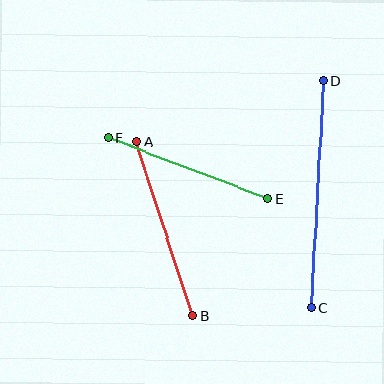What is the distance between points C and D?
The distance is approximately 228 pixels.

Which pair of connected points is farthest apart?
Points C and D are farthest apart.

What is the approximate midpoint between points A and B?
The midpoint is at approximately (164, 229) pixels.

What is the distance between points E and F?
The distance is approximately 171 pixels.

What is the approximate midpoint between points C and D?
The midpoint is at approximately (317, 195) pixels.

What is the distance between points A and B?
The distance is approximately 183 pixels.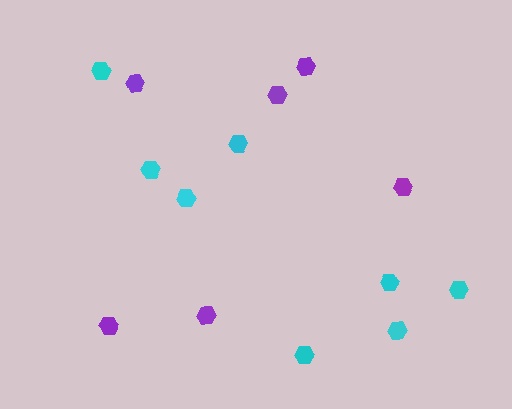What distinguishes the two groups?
There are 2 groups: one group of purple hexagons (6) and one group of cyan hexagons (8).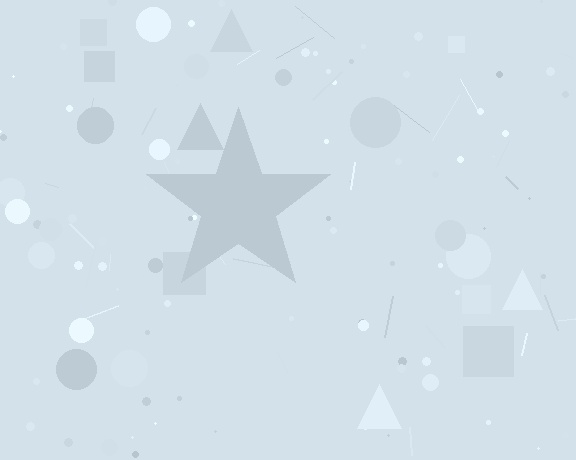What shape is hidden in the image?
A star is hidden in the image.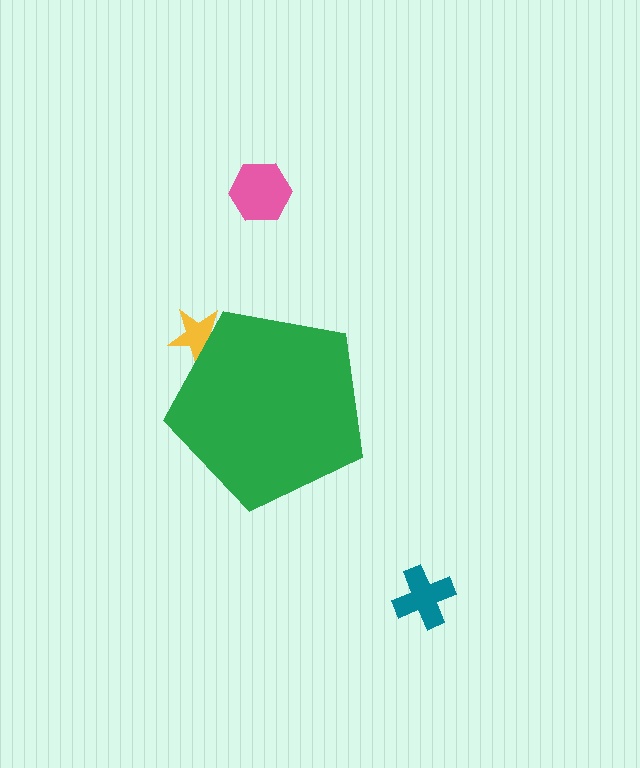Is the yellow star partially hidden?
Yes, the yellow star is partially hidden behind the green pentagon.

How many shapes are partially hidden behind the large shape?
1 shape is partially hidden.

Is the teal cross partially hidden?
No, the teal cross is fully visible.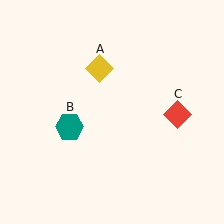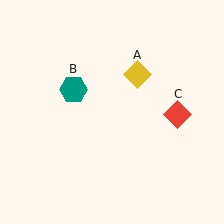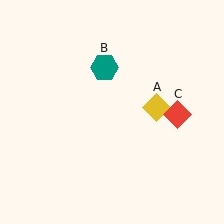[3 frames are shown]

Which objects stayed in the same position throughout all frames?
Red diamond (object C) remained stationary.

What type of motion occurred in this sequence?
The yellow diamond (object A), teal hexagon (object B) rotated clockwise around the center of the scene.